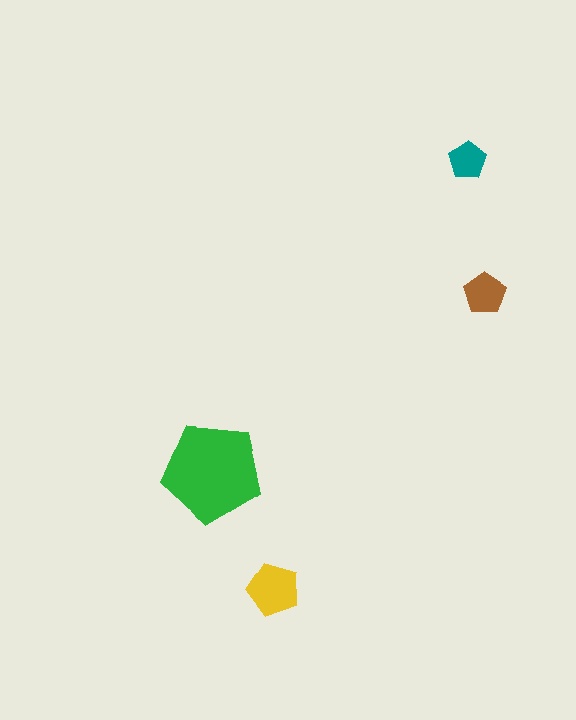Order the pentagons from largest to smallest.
the green one, the yellow one, the brown one, the teal one.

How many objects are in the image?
There are 4 objects in the image.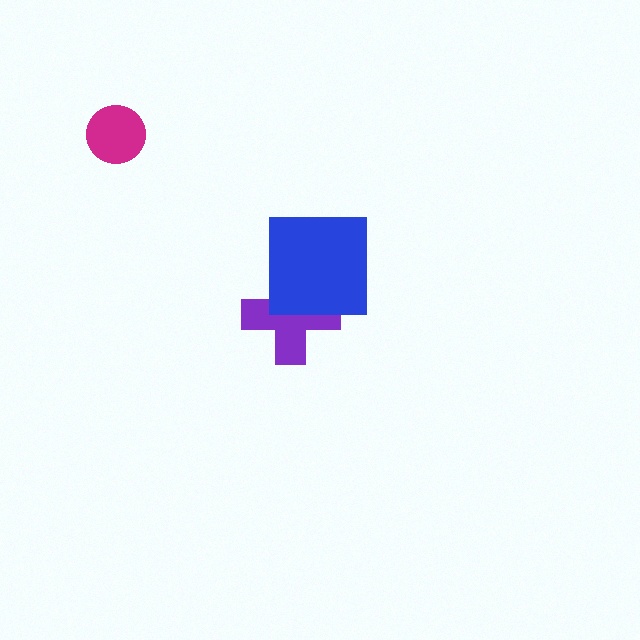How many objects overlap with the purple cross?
1 object overlaps with the purple cross.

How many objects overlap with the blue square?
1 object overlaps with the blue square.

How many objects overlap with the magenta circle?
0 objects overlap with the magenta circle.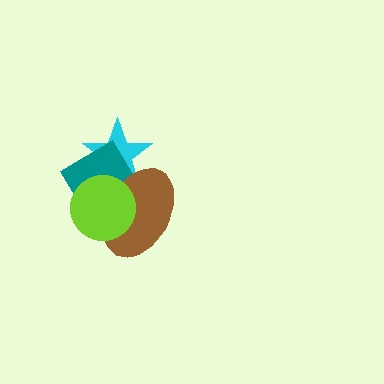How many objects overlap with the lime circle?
3 objects overlap with the lime circle.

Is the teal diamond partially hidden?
Yes, it is partially covered by another shape.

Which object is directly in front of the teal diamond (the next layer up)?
The brown ellipse is directly in front of the teal diamond.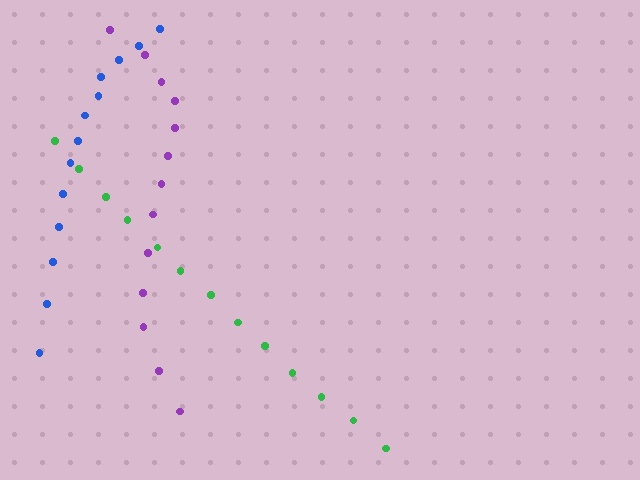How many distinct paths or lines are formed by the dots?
There are 3 distinct paths.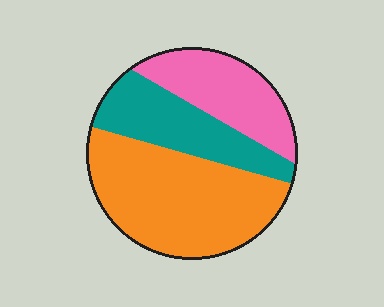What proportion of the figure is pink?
Pink takes up about one quarter (1/4) of the figure.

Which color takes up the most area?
Orange, at roughly 50%.